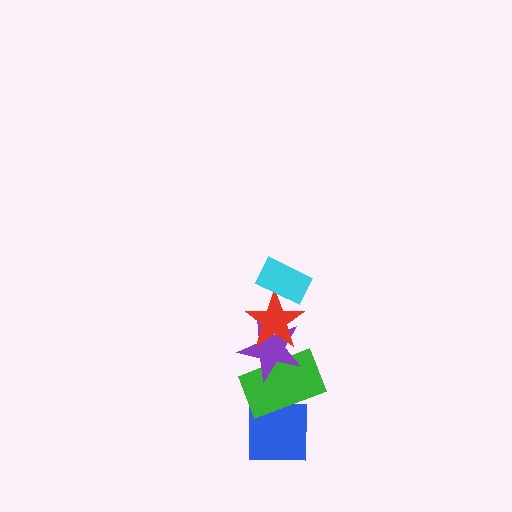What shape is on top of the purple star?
The red star is on top of the purple star.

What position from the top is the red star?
The red star is 2nd from the top.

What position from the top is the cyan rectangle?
The cyan rectangle is 1st from the top.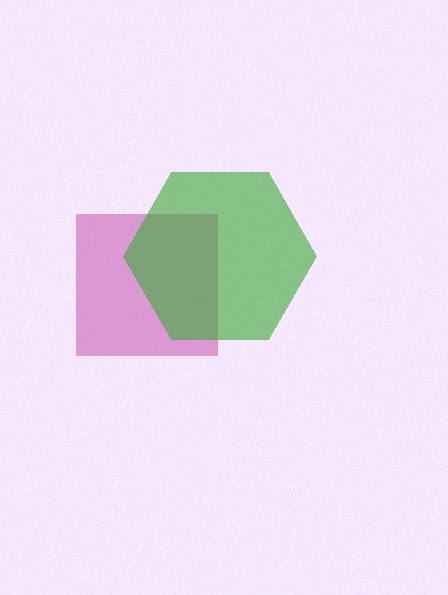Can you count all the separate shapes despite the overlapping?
Yes, there are 2 separate shapes.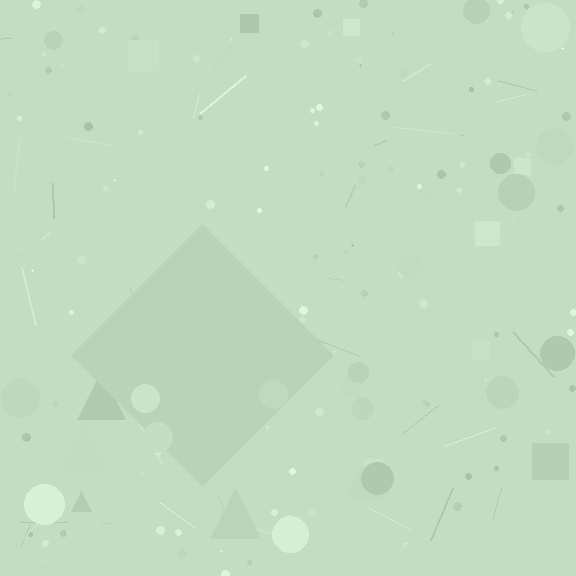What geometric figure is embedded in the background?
A diamond is embedded in the background.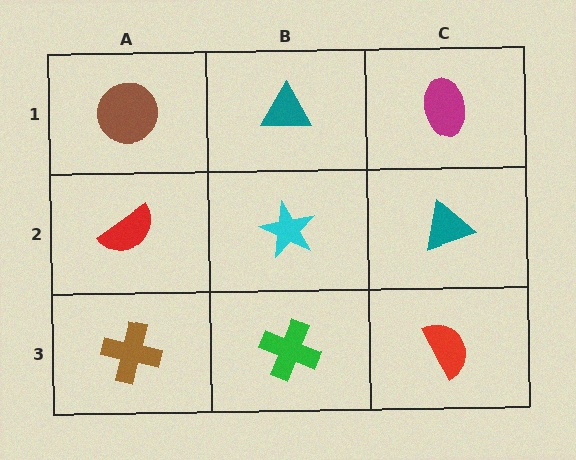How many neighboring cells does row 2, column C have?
3.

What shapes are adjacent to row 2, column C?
A magenta ellipse (row 1, column C), a red semicircle (row 3, column C), a cyan star (row 2, column B).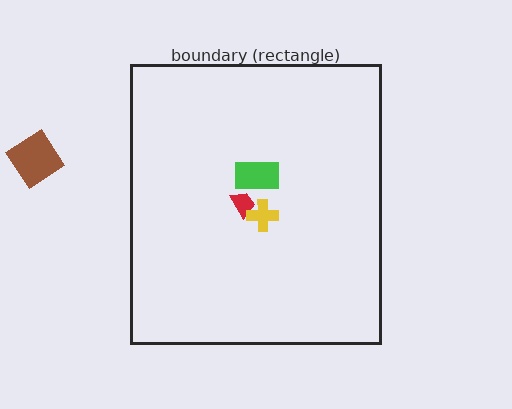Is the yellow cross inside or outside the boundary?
Inside.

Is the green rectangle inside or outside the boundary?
Inside.